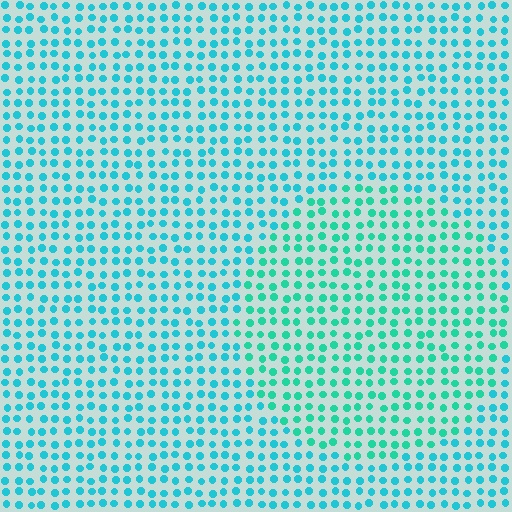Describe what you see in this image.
The image is filled with small cyan elements in a uniform arrangement. A circle-shaped region is visible where the elements are tinted to a slightly different hue, forming a subtle color boundary.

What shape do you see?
I see a circle.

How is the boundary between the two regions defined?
The boundary is defined purely by a slight shift in hue (about 23 degrees). Spacing, size, and orientation are identical on both sides.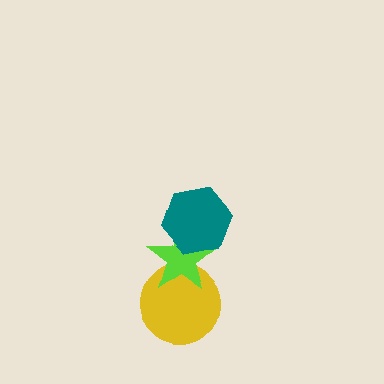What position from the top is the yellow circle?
The yellow circle is 3rd from the top.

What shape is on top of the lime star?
The teal hexagon is on top of the lime star.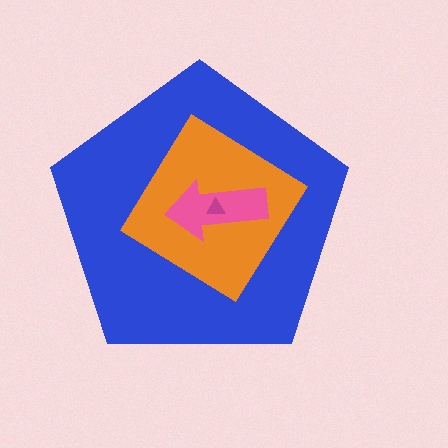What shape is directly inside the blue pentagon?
The orange diamond.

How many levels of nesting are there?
4.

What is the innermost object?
The magenta triangle.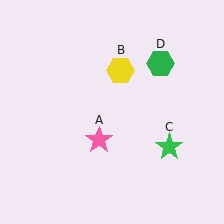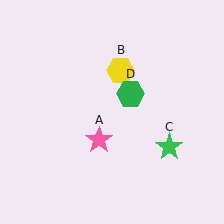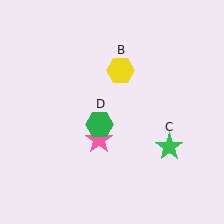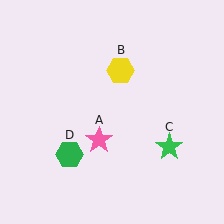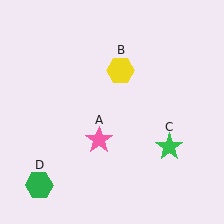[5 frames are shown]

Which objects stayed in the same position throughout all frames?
Pink star (object A) and yellow hexagon (object B) and green star (object C) remained stationary.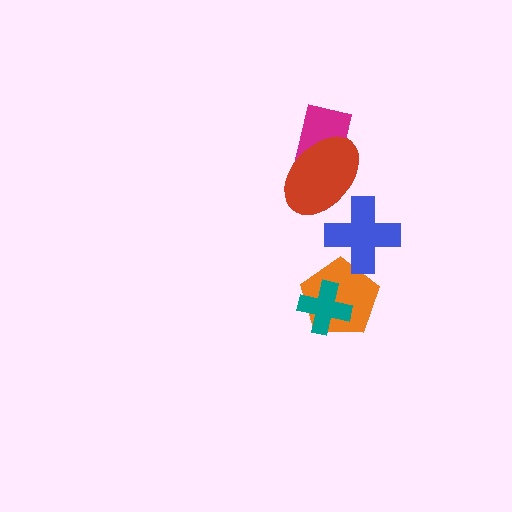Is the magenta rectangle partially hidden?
Yes, it is partially covered by another shape.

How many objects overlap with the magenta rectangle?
1 object overlaps with the magenta rectangle.